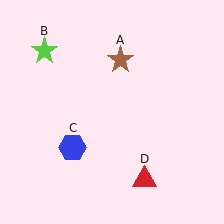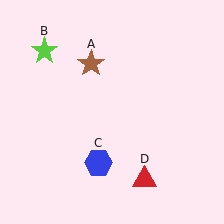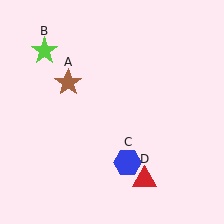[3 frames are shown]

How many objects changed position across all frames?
2 objects changed position: brown star (object A), blue hexagon (object C).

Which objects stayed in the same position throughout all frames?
Lime star (object B) and red triangle (object D) remained stationary.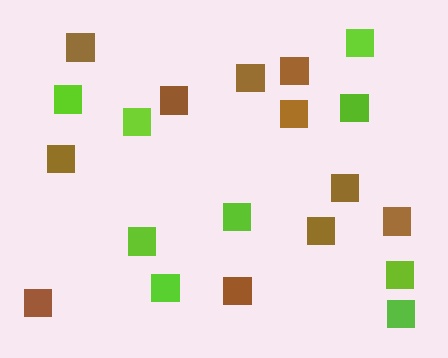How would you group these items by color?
There are 2 groups: one group of brown squares (11) and one group of lime squares (9).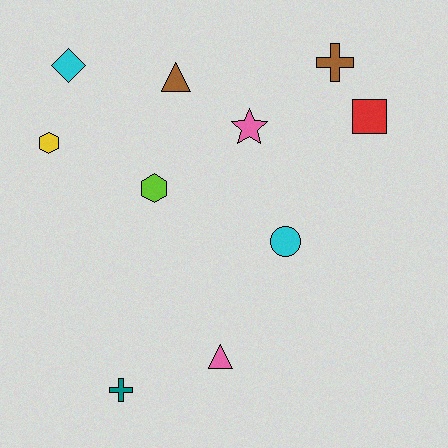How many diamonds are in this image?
There is 1 diamond.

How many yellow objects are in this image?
There is 1 yellow object.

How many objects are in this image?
There are 10 objects.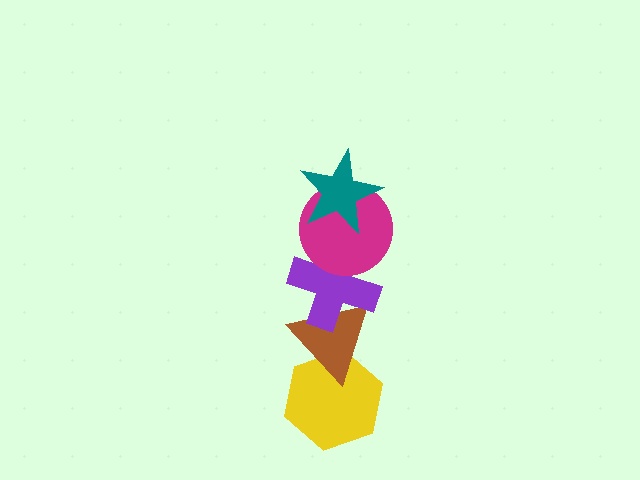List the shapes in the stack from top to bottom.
From top to bottom: the teal star, the magenta circle, the purple cross, the brown triangle, the yellow hexagon.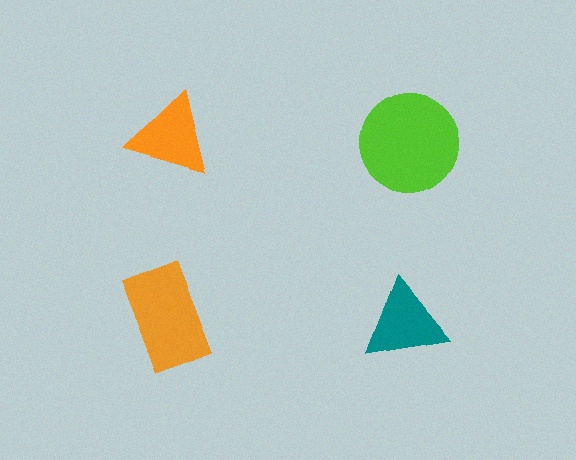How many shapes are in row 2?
2 shapes.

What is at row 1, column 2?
A lime circle.